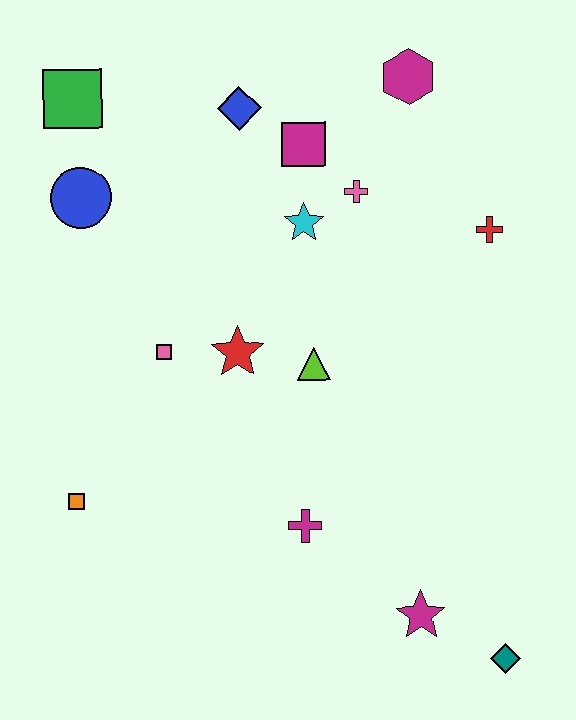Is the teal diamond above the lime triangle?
No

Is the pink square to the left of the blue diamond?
Yes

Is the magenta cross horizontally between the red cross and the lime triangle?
No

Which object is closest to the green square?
The blue circle is closest to the green square.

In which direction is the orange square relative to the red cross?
The orange square is to the left of the red cross.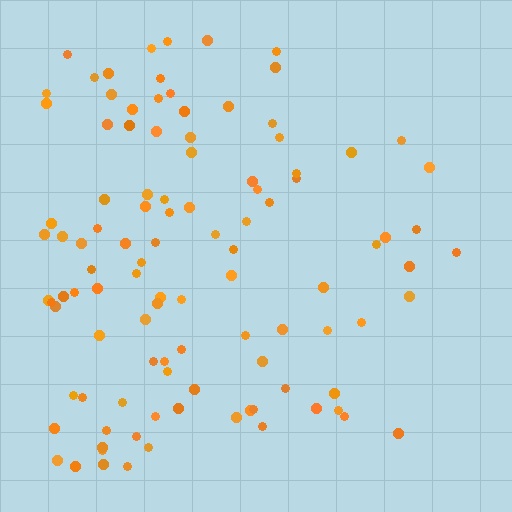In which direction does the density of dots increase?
From right to left, with the left side densest.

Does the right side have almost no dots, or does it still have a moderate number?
Still a moderate number, just noticeably fewer than the left.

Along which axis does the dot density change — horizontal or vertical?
Horizontal.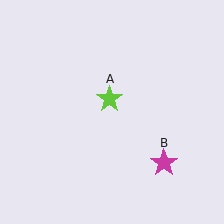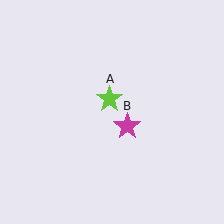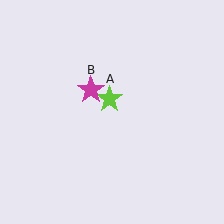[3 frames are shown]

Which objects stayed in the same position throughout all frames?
Lime star (object A) remained stationary.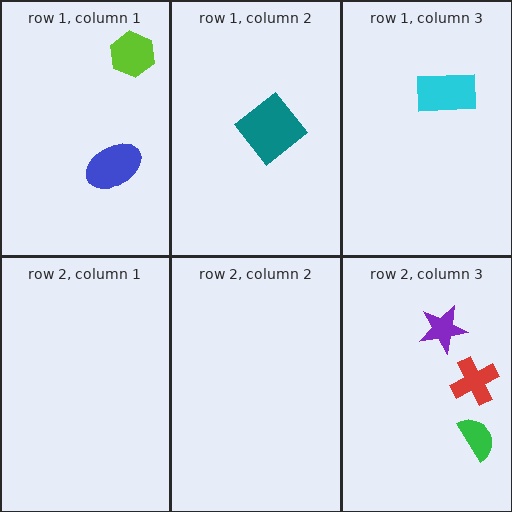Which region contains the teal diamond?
The row 1, column 2 region.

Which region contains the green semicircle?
The row 2, column 3 region.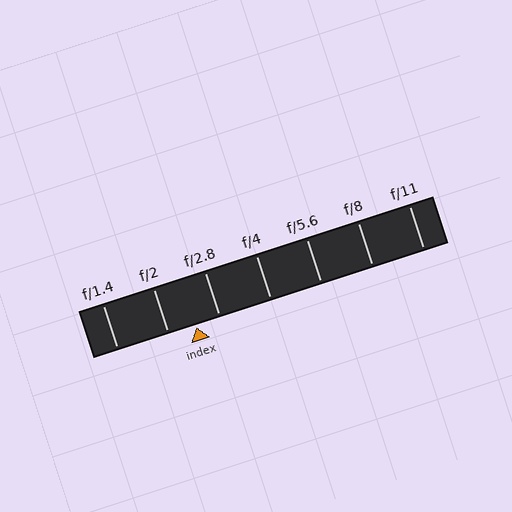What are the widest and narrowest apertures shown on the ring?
The widest aperture shown is f/1.4 and the narrowest is f/11.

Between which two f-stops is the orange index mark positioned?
The index mark is between f/2 and f/2.8.